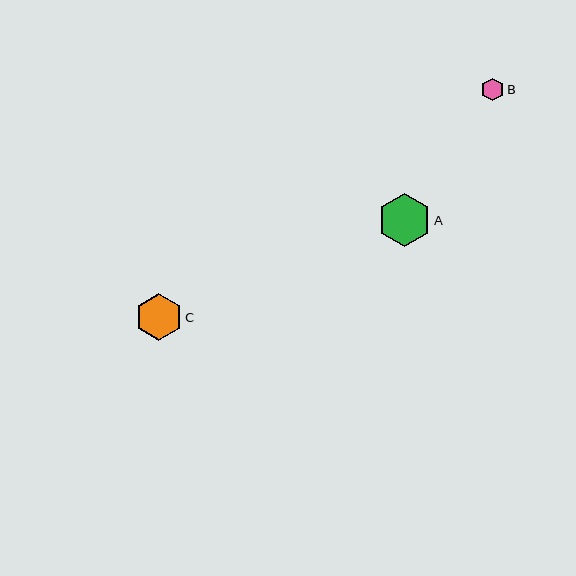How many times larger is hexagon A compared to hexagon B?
Hexagon A is approximately 2.3 times the size of hexagon B.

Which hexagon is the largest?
Hexagon A is the largest with a size of approximately 53 pixels.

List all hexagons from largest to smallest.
From largest to smallest: A, C, B.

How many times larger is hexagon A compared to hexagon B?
Hexagon A is approximately 2.3 times the size of hexagon B.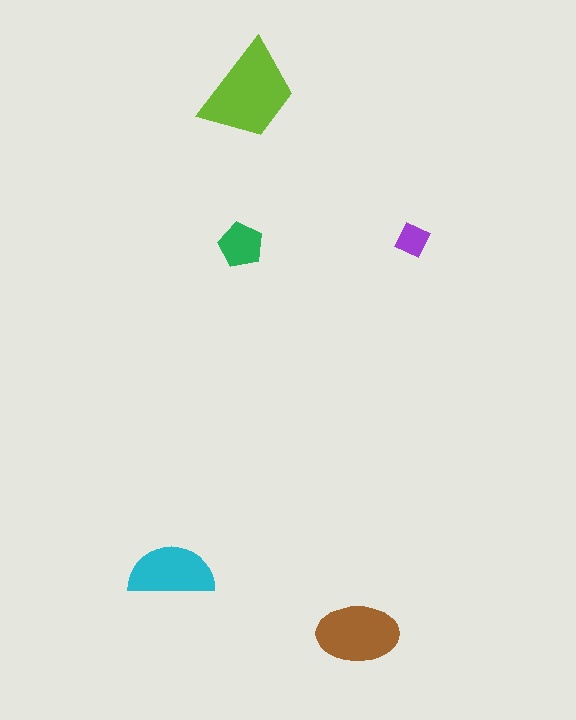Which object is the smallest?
The purple diamond.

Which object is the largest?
The lime trapezoid.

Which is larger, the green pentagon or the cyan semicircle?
The cyan semicircle.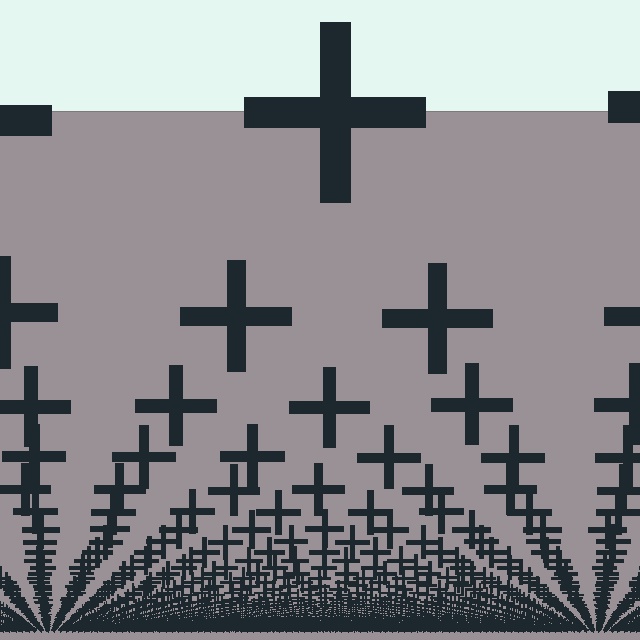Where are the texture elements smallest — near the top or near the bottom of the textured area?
Near the bottom.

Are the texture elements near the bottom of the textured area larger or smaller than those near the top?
Smaller. The gradient is inverted — elements near the bottom are smaller and denser.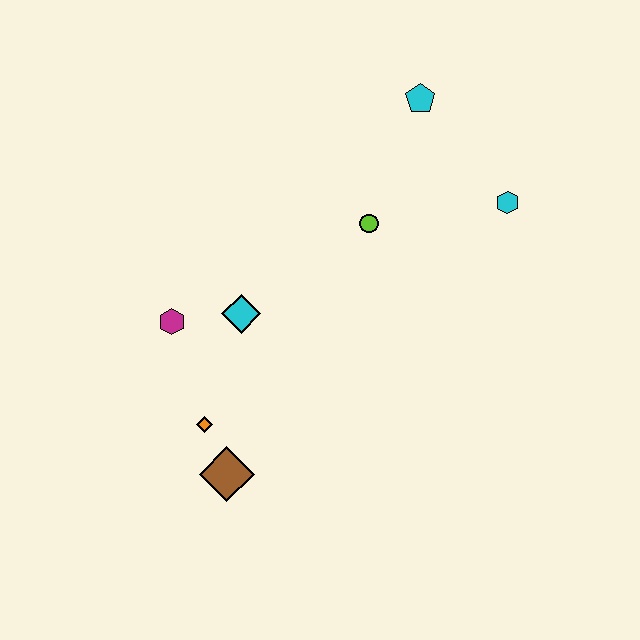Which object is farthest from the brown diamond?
The cyan pentagon is farthest from the brown diamond.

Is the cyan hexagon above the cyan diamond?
Yes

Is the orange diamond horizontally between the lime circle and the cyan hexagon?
No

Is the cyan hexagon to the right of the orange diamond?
Yes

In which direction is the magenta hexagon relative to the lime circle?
The magenta hexagon is to the left of the lime circle.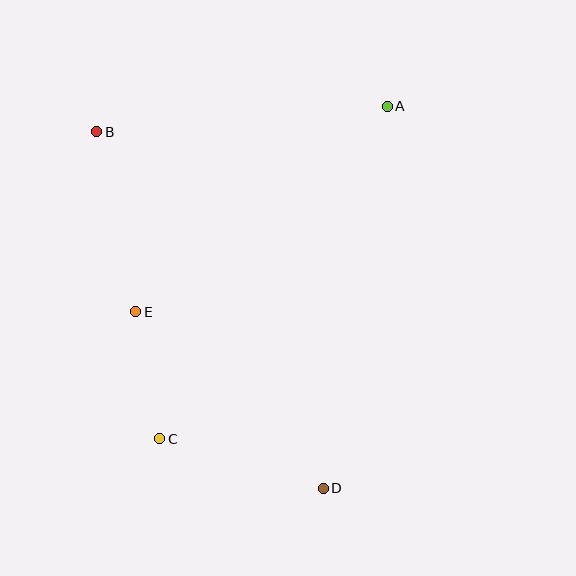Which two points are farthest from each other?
Points B and D are farthest from each other.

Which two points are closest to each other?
Points C and E are closest to each other.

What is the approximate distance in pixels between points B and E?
The distance between B and E is approximately 184 pixels.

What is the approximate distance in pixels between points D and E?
The distance between D and E is approximately 257 pixels.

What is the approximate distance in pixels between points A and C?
The distance between A and C is approximately 403 pixels.